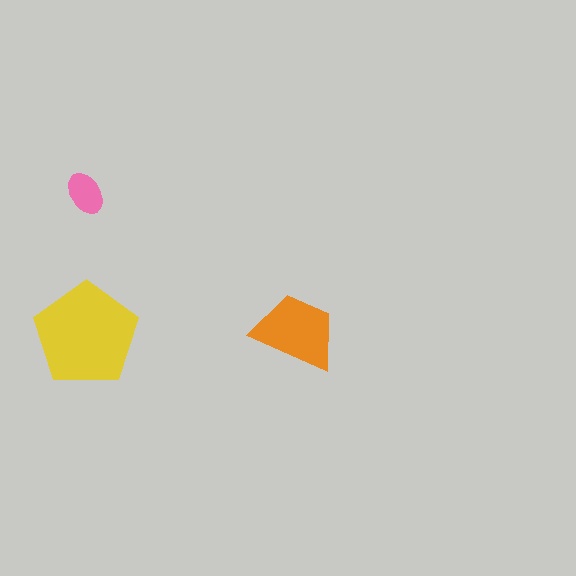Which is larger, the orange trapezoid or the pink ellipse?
The orange trapezoid.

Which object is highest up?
The pink ellipse is topmost.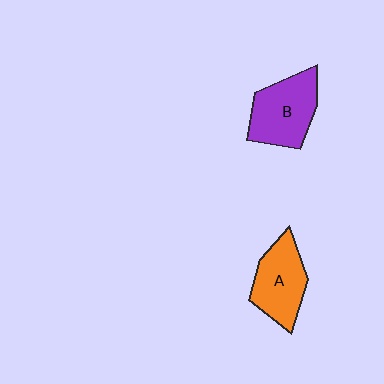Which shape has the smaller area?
Shape A (orange).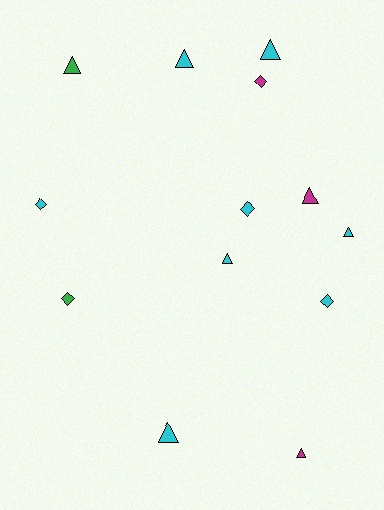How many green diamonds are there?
There is 1 green diamond.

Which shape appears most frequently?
Triangle, with 8 objects.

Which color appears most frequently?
Cyan, with 8 objects.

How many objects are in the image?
There are 13 objects.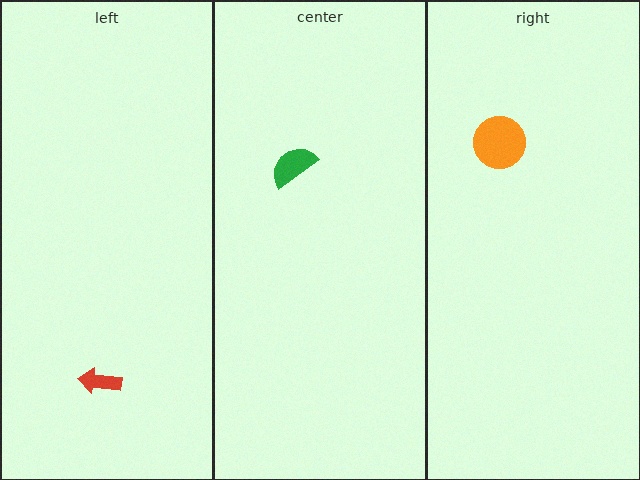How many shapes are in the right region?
1.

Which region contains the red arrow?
The left region.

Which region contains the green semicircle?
The center region.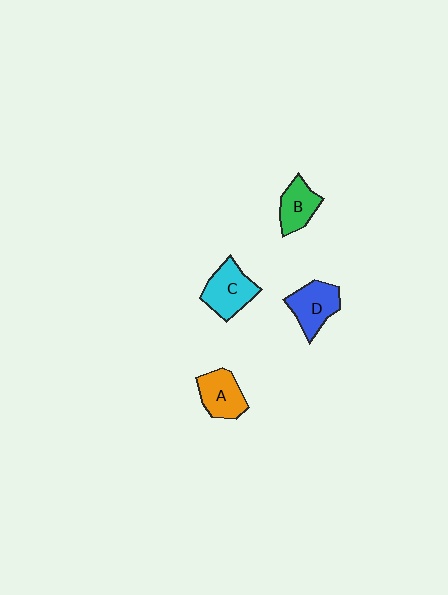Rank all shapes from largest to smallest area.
From largest to smallest: C (cyan), D (blue), A (orange), B (green).